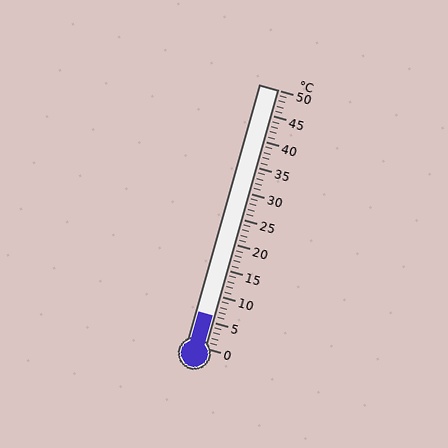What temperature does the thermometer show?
The thermometer shows approximately 6°C.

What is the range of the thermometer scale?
The thermometer scale ranges from 0°C to 50°C.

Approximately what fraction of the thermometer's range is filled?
The thermometer is filled to approximately 10% of its range.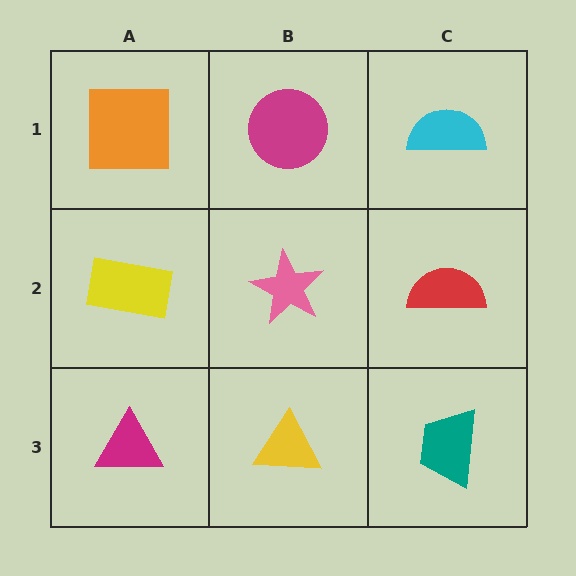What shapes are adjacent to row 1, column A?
A yellow rectangle (row 2, column A), a magenta circle (row 1, column B).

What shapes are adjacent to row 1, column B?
A pink star (row 2, column B), an orange square (row 1, column A), a cyan semicircle (row 1, column C).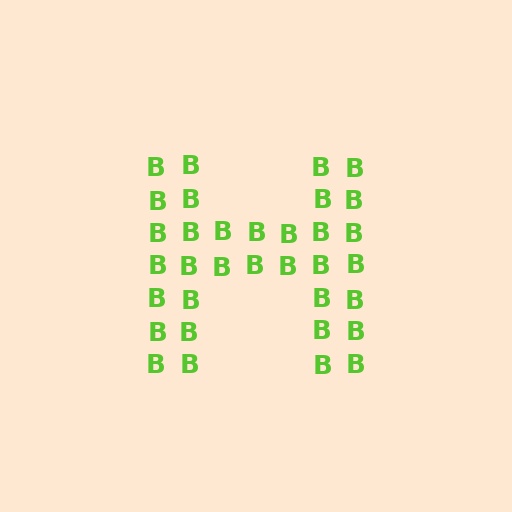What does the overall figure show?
The overall figure shows the letter H.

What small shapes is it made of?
It is made of small letter B's.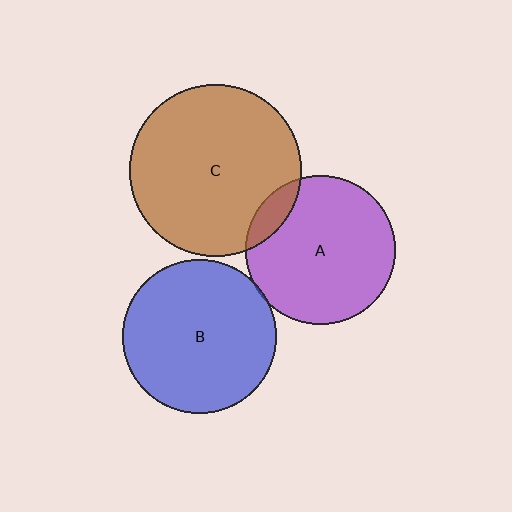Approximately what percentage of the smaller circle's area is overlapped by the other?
Approximately 5%.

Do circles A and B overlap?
Yes.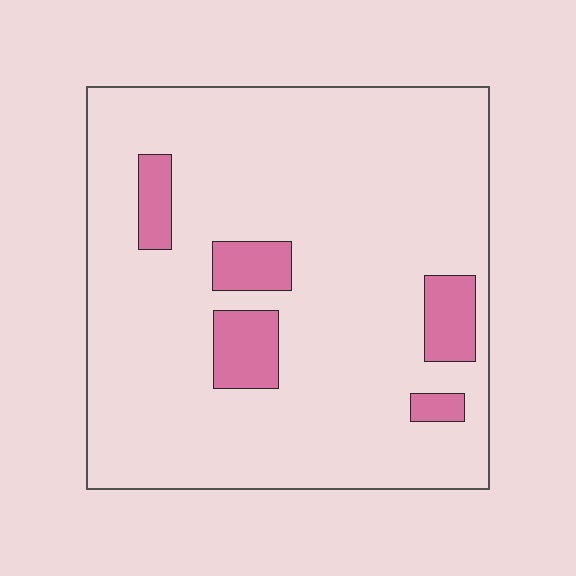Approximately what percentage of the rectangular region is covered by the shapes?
Approximately 10%.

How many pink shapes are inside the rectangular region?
5.